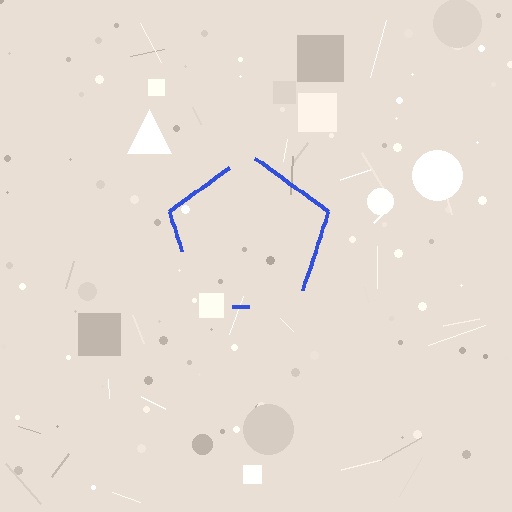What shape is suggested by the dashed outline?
The dashed outline suggests a pentagon.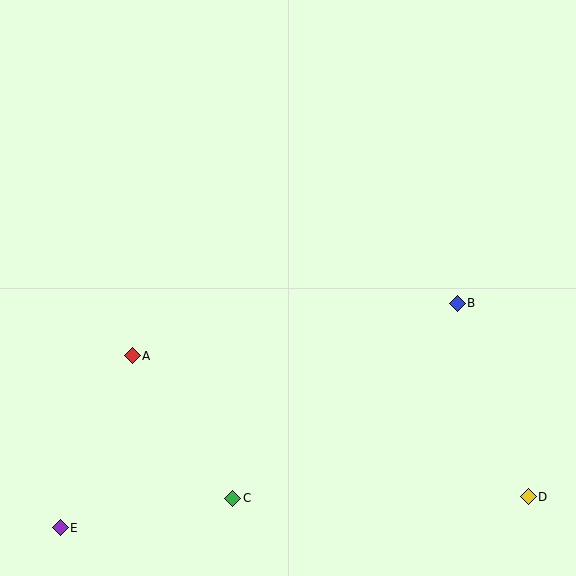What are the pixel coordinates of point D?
Point D is at (528, 497).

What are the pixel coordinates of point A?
Point A is at (132, 356).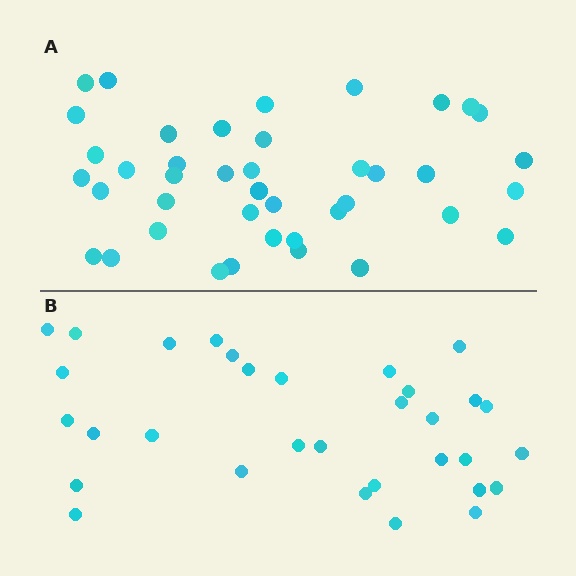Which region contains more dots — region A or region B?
Region A (the top region) has more dots.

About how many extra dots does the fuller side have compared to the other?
Region A has roughly 8 or so more dots than region B.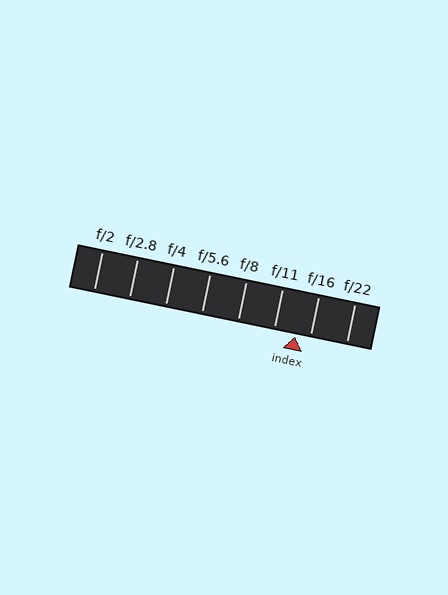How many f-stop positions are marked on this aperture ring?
There are 8 f-stop positions marked.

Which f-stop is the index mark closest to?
The index mark is closest to f/16.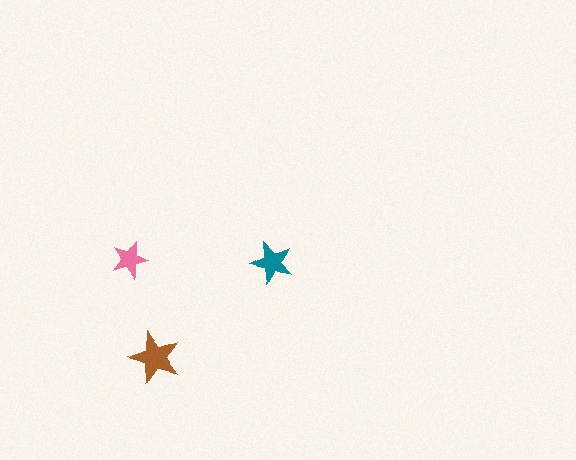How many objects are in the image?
There are 3 objects in the image.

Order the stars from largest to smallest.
the brown one, the teal one, the pink one.